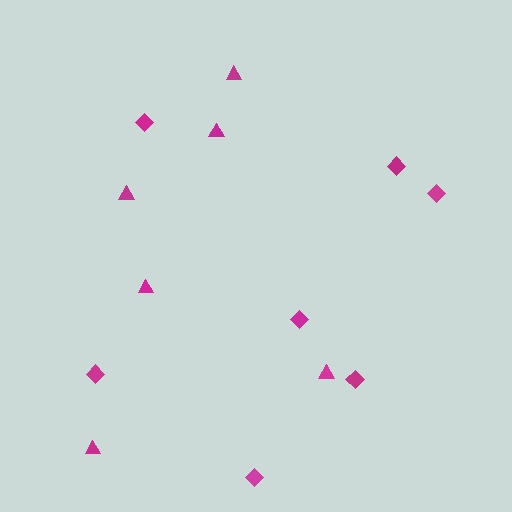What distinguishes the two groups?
There are 2 groups: one group of diamonds (7) and one group of triangles (6).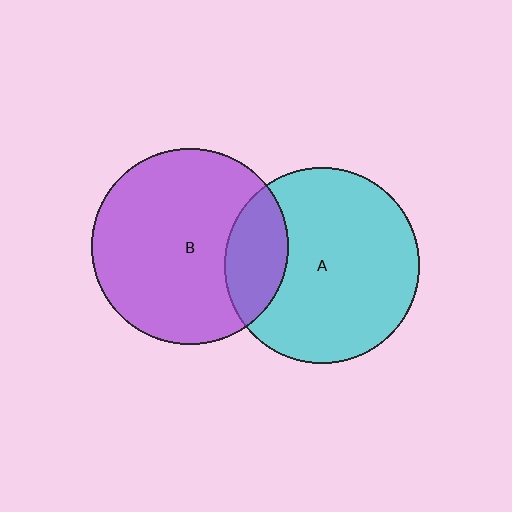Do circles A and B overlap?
Yes.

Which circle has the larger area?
Circle B (purple).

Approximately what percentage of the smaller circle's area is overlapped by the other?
Approximately 20%.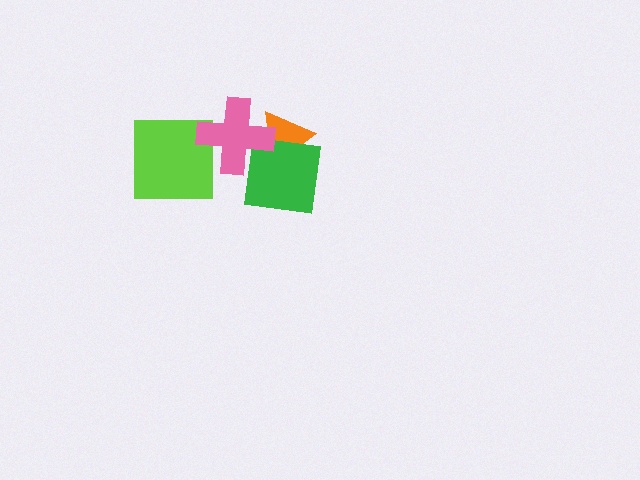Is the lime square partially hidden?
Yes, it is partially covered by another shape.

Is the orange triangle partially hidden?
Yes, it is partially covered by another shape.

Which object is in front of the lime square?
The pink cross is in front of the lime square.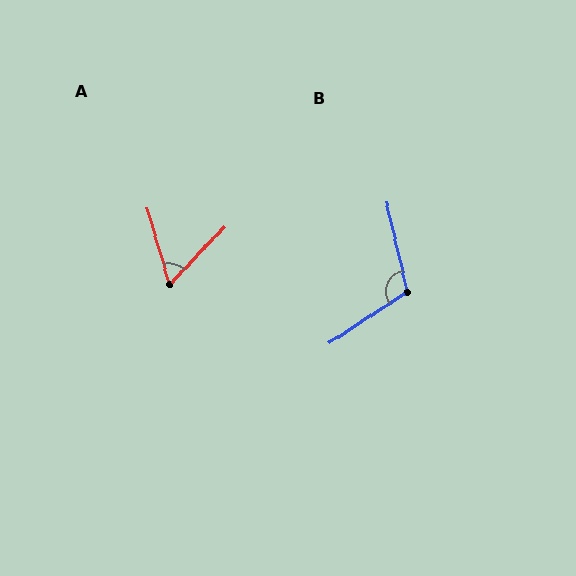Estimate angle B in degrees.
Approximately 110 degrees.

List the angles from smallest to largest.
A (60°), B (110°).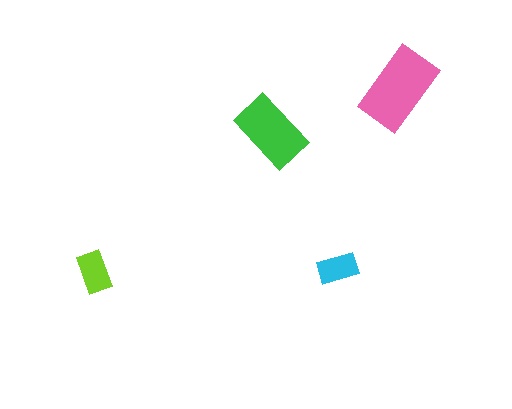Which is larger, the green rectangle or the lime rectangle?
The green one.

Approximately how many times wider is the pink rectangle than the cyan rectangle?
About 2 times wider.